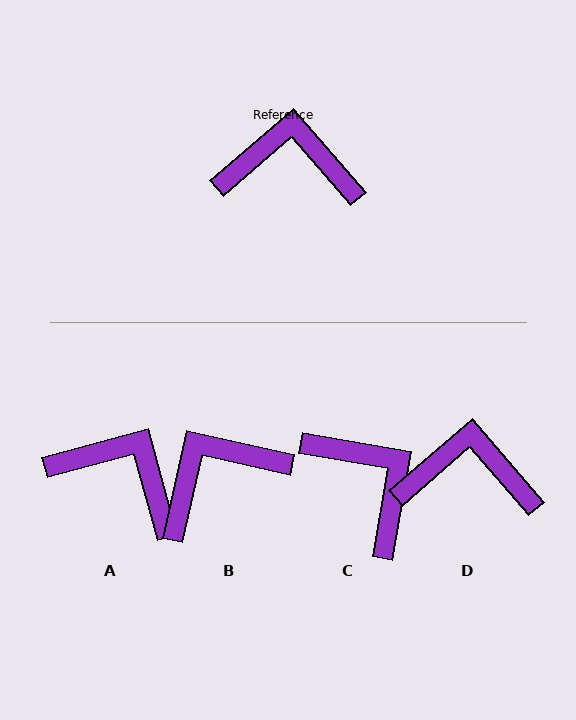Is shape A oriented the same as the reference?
No, it is off by about 25 degrees.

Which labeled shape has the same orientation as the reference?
D.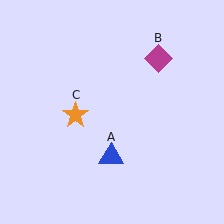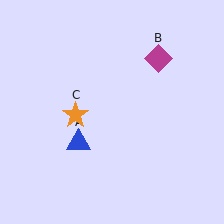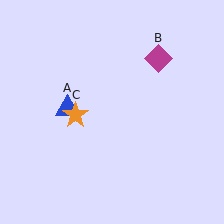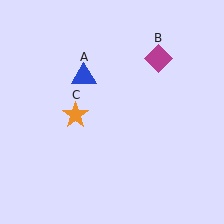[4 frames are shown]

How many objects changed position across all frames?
1 object changed position: blue triangle (object A).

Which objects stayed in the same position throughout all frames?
Magenta diamond (object B) and orange star (object C) remained stationary.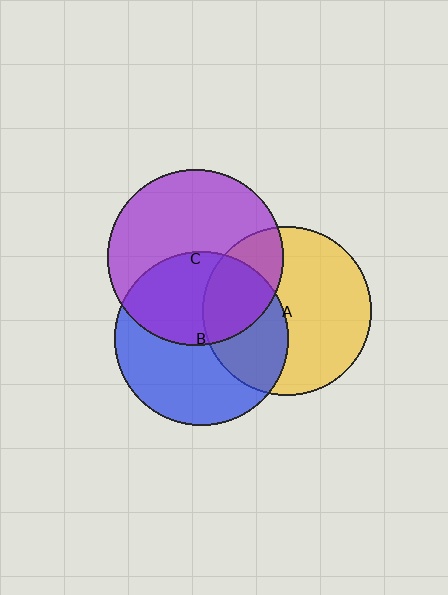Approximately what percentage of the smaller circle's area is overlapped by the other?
Approximately 35%.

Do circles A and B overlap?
Yes.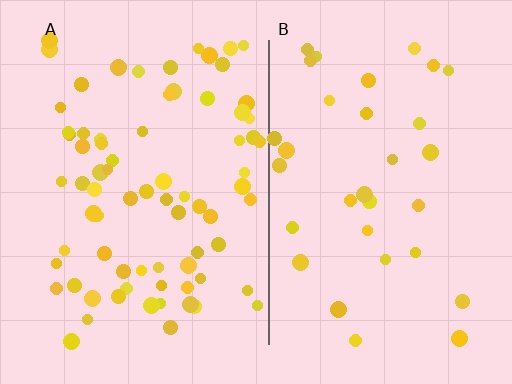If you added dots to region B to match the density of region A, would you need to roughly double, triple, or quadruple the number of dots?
Approximately double.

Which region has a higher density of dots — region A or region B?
A (the left).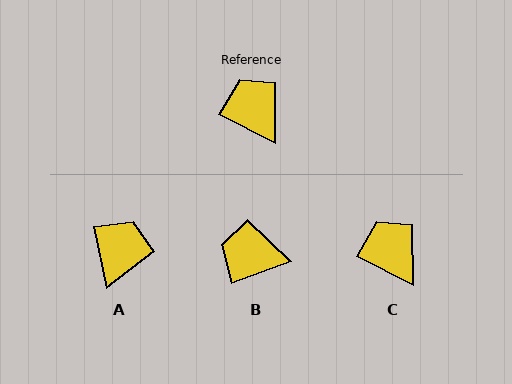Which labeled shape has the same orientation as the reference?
C.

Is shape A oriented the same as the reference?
No, it is off by about 52 degrees.